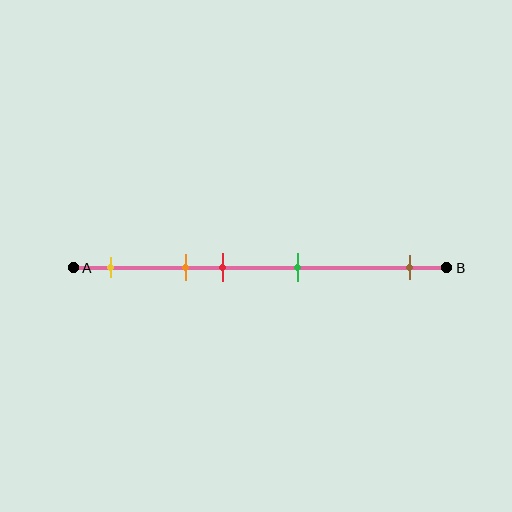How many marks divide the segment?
There are 5 marks dividing the segment.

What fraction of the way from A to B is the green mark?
The green mark is approximately 60% (0.6) of the way from A to B.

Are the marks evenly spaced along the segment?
No, the marks are not evenly spaced.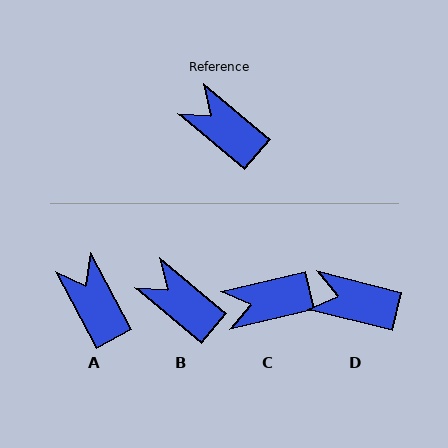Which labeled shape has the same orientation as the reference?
B.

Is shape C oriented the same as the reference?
No, it is off by about 53 degrees.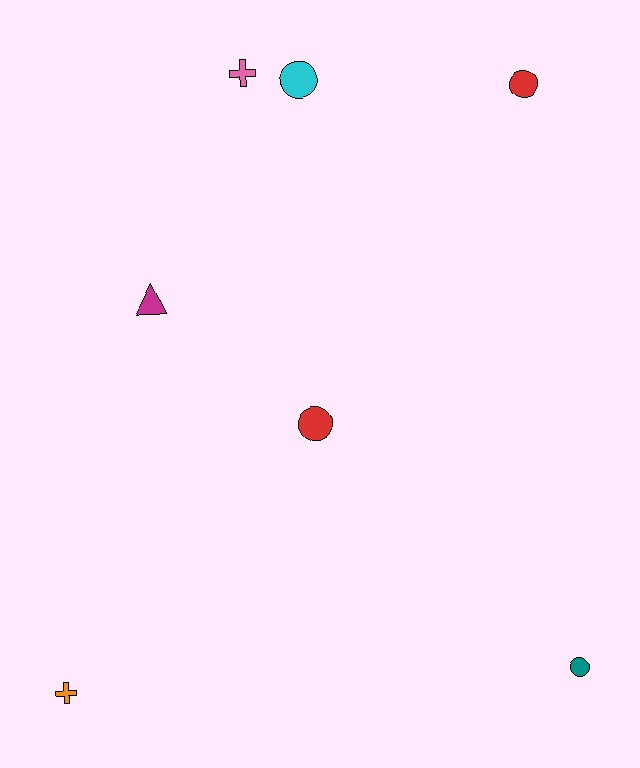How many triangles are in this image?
There is 1 triangle.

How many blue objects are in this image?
There are no blue objects.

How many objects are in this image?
There are 7 objects.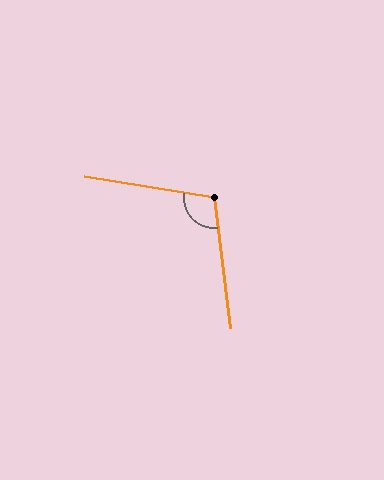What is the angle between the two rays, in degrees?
Approximately 106 degrees.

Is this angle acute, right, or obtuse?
It is obtuse.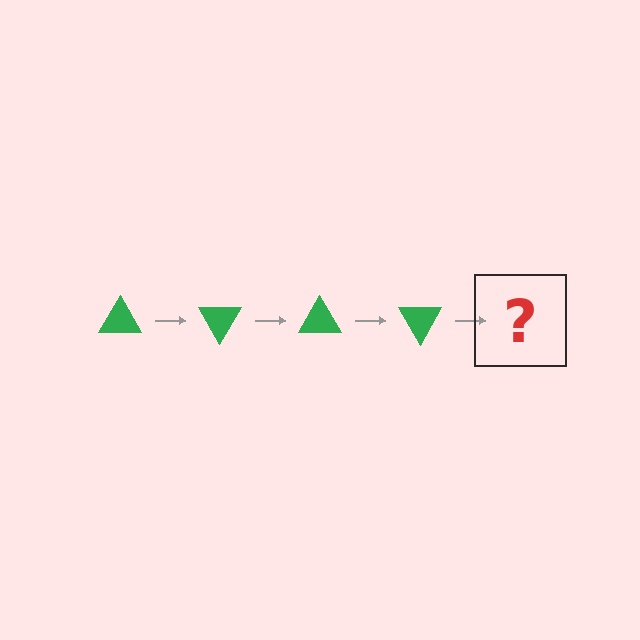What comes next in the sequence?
The next element should be a green triangle rotated 240 degrees.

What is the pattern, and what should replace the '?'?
The pattern is that the triangle rotates 60 degrees each step. The '?' should be a green triangle rotated 240 degrees.